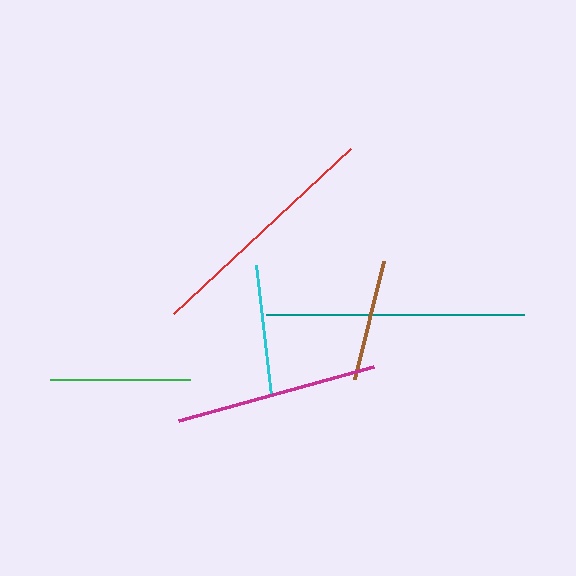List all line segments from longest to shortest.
From longest to shortest: teal, red, magenta, green, cyan, brown.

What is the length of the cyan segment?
The cyan segment is approximately 132 pixels long.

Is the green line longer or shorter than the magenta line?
The magenta line is longer than the green line.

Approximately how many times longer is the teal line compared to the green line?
The teal line is approximately 1.8 times the length of the green line.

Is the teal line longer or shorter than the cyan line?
The teal line is longer than the cyan line.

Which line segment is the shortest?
The brown line is the shortest at approximately 122 pixels.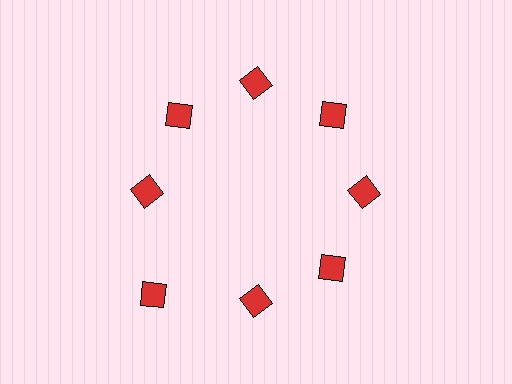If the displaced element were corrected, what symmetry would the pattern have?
It would have 8-fold rotational symmetry — the pattern would map onto itself every 45 degrees.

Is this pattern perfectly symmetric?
No. The 8 red diamonds are arranged in a ring, but one element near the 8 o'clock position is pushed outward from the center, breaking the 8-fold rotational symmetry.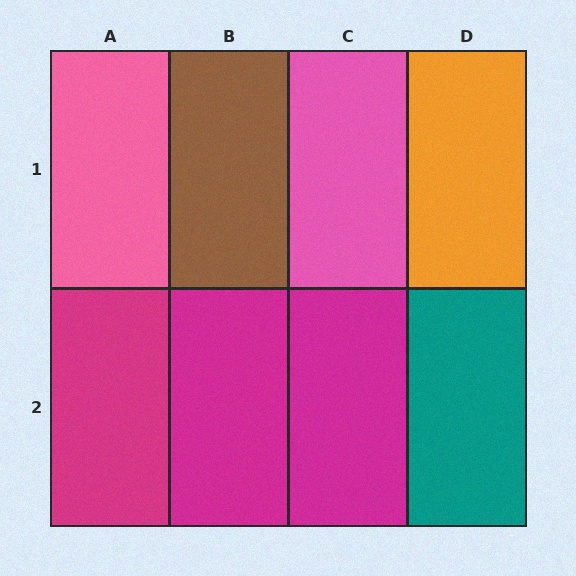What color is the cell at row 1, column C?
Pink.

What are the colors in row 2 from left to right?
Magenta, magenta, magenta, teal.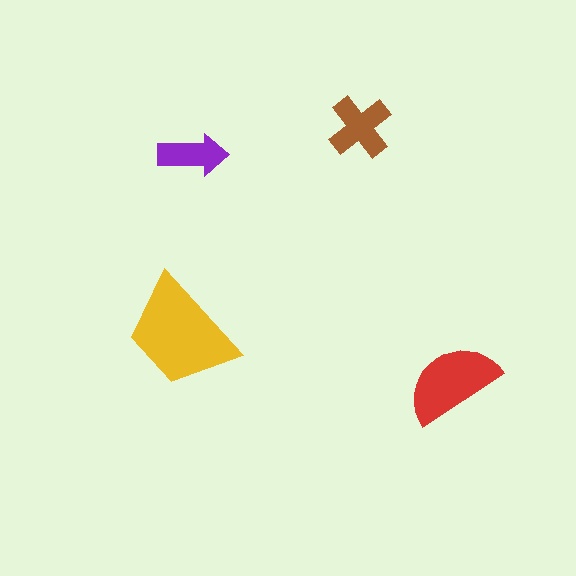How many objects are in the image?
There are 4 objects in the image.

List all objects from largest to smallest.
The yellow trapezoid, the red semicircle, the brown cross, the purple arrow.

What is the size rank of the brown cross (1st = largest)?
3rd.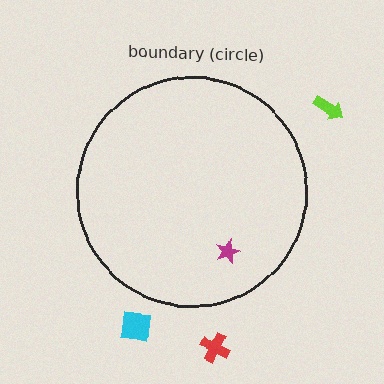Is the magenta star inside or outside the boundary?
Inside.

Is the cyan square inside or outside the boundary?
Outside.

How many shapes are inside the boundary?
1 inside, 3 outside.